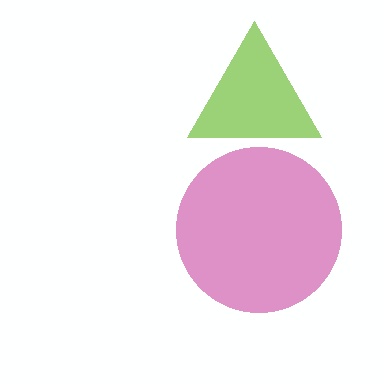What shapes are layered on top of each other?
The layered shapes are: a magenta circle, a lime triangle.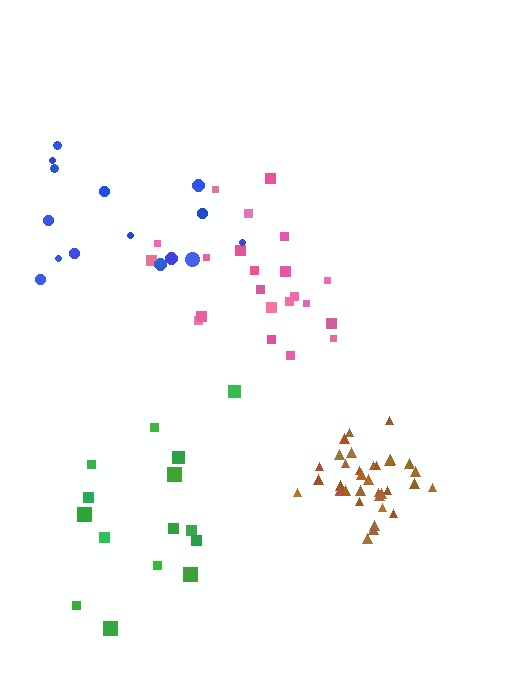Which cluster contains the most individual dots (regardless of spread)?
Brown (35).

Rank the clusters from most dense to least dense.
brown, pink, green, blue.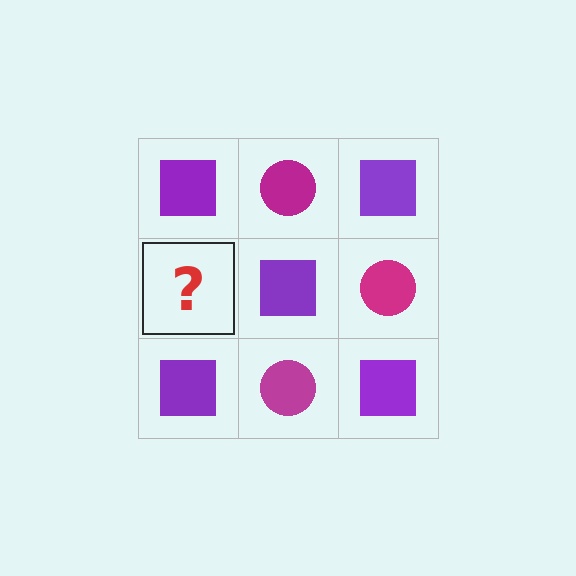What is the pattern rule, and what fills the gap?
The rule is that it alternates purple square and magenta circle in a checkerboard pattern. The gap should be filled with a magenta circle.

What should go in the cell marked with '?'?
The missing cell should contain a magenta circle.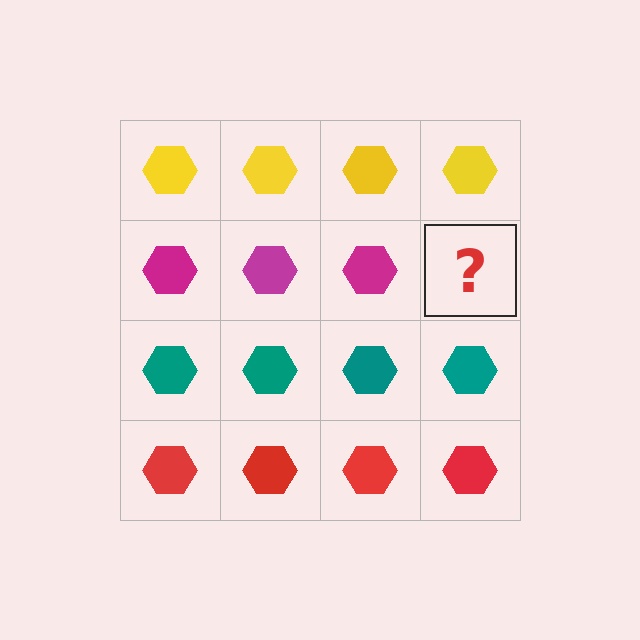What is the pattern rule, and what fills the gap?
The rule is that each row has a consistent color. The gap should be filled with a magenta hexagon.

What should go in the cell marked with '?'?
The missing cell should contain a magenta hexagon.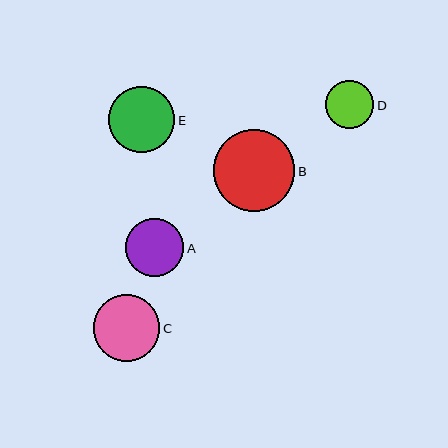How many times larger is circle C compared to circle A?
Circle C is approximately 1.2 times the size of circle A.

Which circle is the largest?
Circle B is the largest with a size of approximately 81 pixels.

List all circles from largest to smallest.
From largest to smallest: B, C, E, A, D.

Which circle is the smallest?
Circle D is the smallest with a size of approximately 48 pixels.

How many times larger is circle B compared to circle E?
Circle B is approximately 1.2 times the size of circle E.